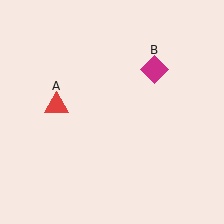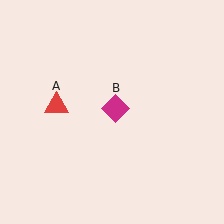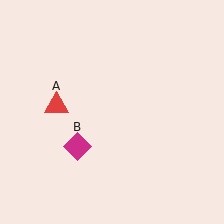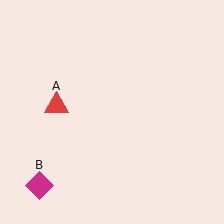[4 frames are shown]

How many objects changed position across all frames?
1 object changed position: magenta diamond (object B).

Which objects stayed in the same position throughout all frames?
Red triangle (object A) remained stationary.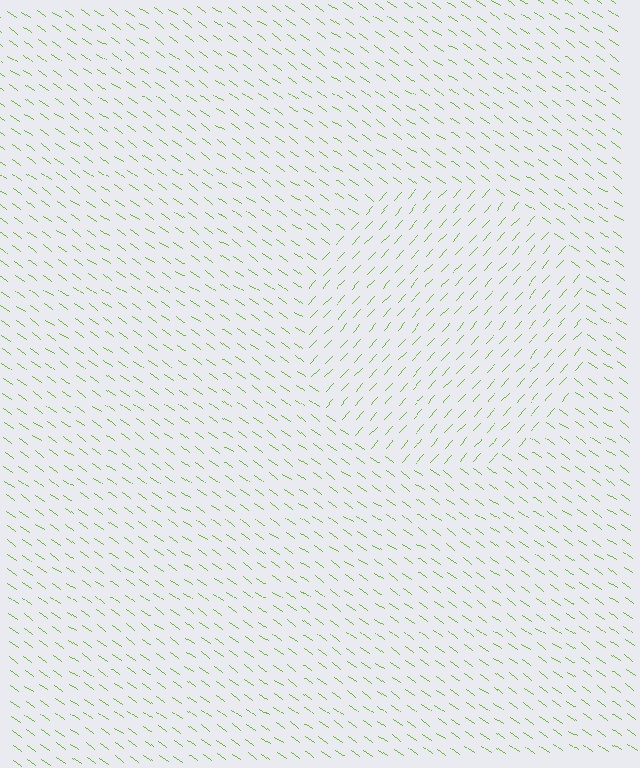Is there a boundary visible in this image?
Yes, there is a texture boundary formed by a change in line orientation.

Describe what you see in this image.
The image is filled with small lime line segments. A circle region in the image has lines oriented differently from the surrounding lines, creating a visible texture boundary.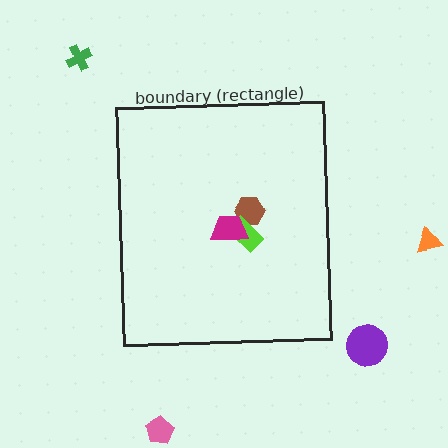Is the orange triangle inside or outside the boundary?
Outside.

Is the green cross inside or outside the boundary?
Outside.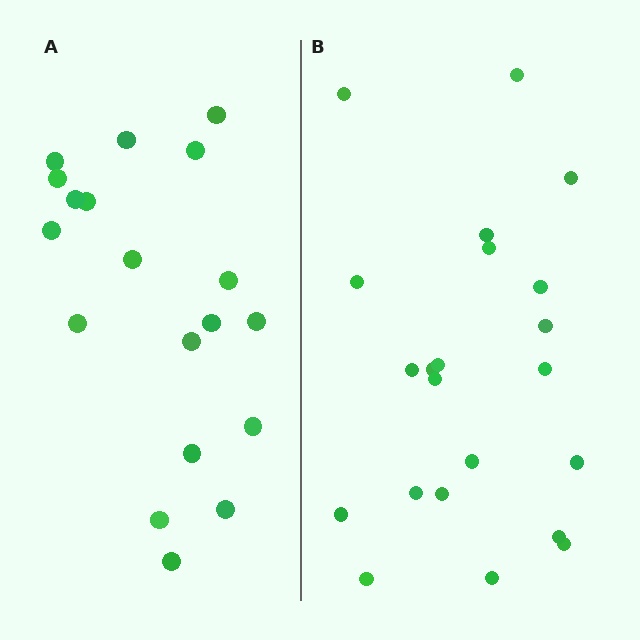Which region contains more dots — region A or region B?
Region B (the right region) has more dots.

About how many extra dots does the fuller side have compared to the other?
Region B has just a few more — roughly 2 or 3 more dots than region A.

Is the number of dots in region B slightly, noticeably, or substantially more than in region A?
Region B has only slightly more — the two regions are fairly close. The ratio is roughly 1.2 to 1.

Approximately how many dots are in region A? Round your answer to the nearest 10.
About 20 dots. (The exact count is 19, which rounds to 20.)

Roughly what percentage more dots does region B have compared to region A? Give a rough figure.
About 15% more.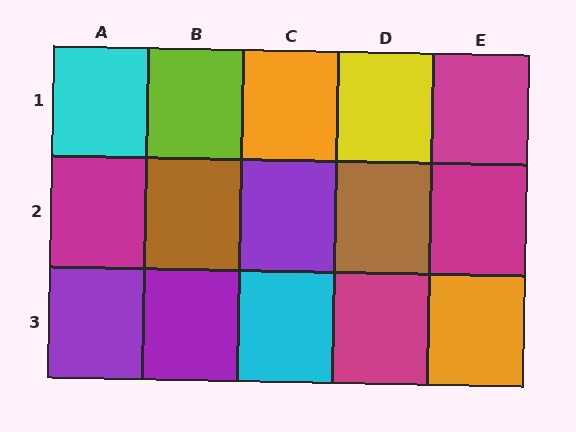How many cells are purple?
3 cells are purple.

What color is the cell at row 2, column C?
Purple.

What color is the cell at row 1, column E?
Magenta.